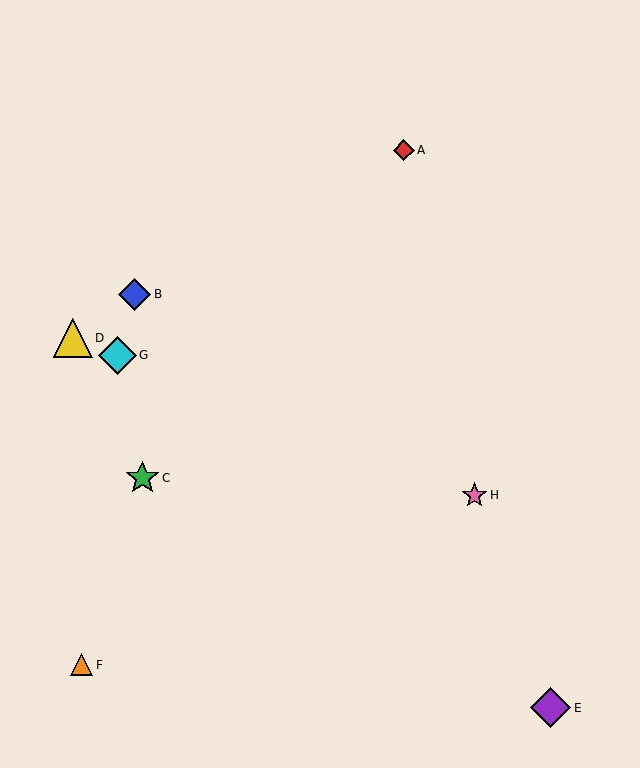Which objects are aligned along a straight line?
Objects D, G, H are aligned along a straight line.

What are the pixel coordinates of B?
Object B is at (135, 294).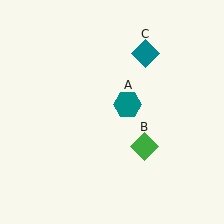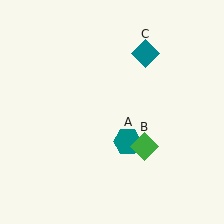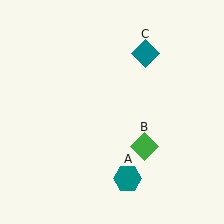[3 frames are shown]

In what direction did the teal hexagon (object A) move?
The teal hexagon (object A) moved down.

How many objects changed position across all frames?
1 object changed position: teal hexagon (object A).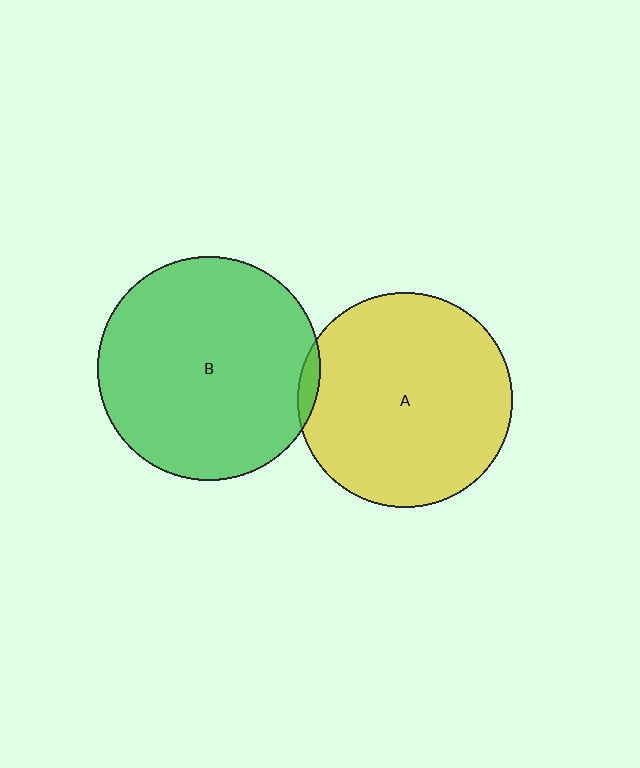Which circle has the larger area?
Circle B (green).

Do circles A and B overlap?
Yes.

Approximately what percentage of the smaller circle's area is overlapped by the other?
Approximately 5%.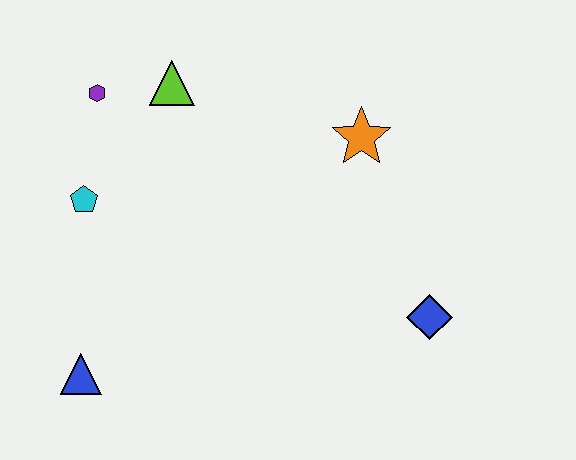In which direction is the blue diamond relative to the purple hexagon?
The blue diamond is to the right of the purple hexagon.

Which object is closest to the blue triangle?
The cyan pentagon is closest to the blue triangle.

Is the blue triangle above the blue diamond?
No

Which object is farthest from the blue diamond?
The purple hexagon is farthest from the blue diamond.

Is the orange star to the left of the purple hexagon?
No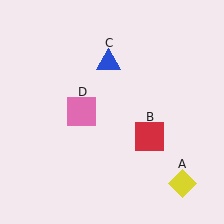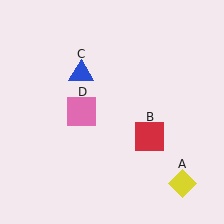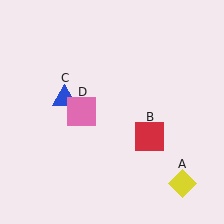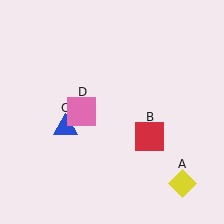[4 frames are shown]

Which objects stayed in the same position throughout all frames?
Yellow diamond (object A) and red square (object B) and pink square (object D) remained stationary.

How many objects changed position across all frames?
1 object changed position: blue triangle (object C).